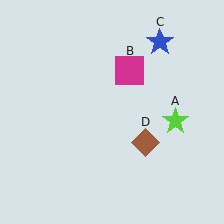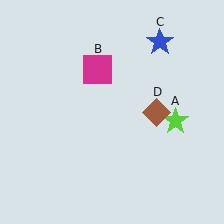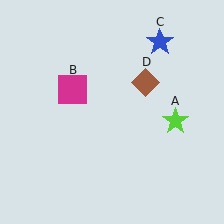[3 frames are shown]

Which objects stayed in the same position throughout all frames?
Lime star (object A) and blue star (object C) remained stationary.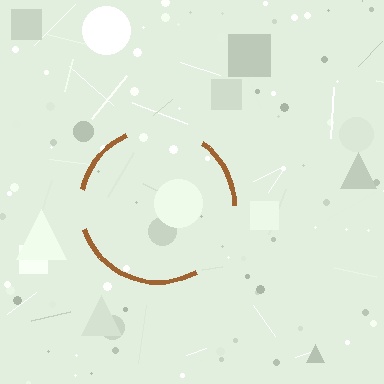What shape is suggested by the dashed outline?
The dashed outline suggests a circle.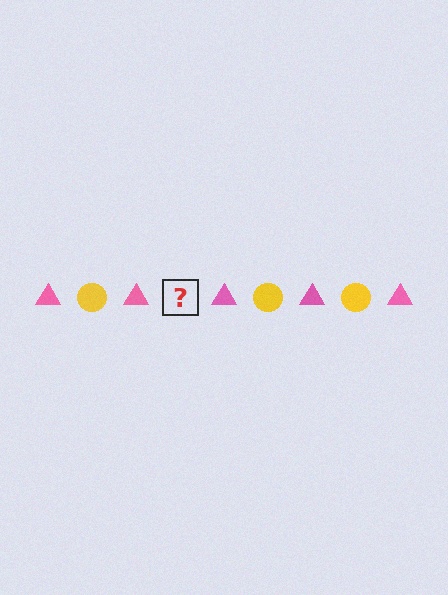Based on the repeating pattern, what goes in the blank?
The blank should be a yellow circle.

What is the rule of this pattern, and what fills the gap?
The rule is that the pattern alternates between pink triangle and yellow circle. The gap should be filled with a yellow circle.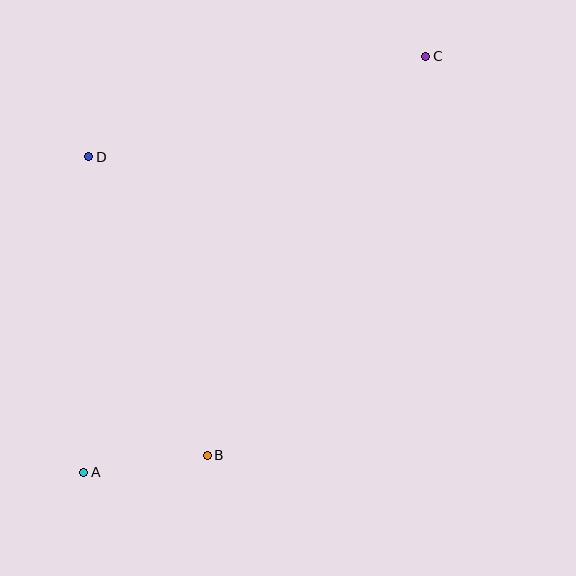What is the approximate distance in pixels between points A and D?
The distance between A and D is approximately 316 pixels.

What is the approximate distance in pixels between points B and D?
The distance between B and D is approximately 321 pixels.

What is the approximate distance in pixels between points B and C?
The distance between B and C is approximately 455 pixels.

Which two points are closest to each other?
Points A and B are closest to each other.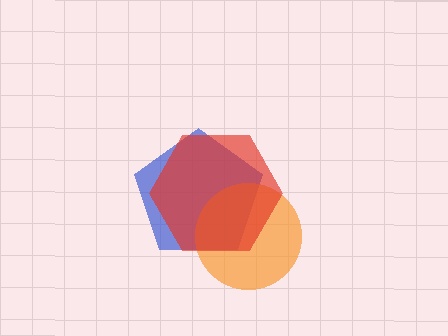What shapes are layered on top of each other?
The layered shapes are: a blue pentagon, an orange circle, a red hexagon.